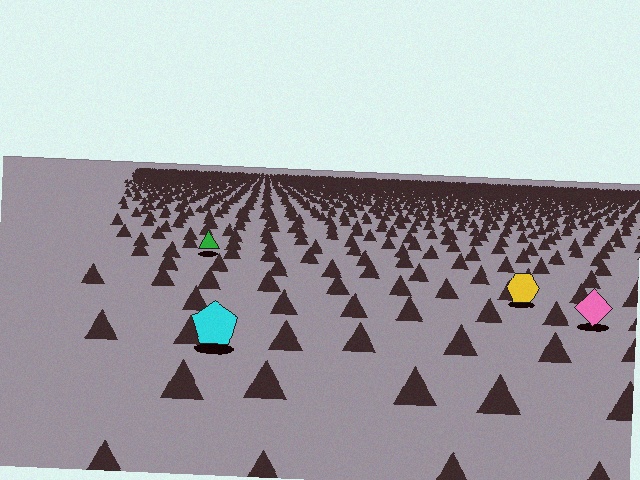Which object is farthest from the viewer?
The green triangle is farthest from the viewer. It appears smaller and the ground texture around it is denser.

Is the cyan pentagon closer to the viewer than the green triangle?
Yes. The cyan pentagon is closer — you can tell from the texture gradient: the ground texture is coarser near it.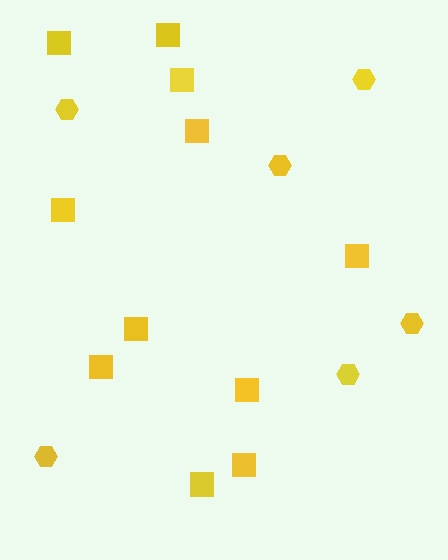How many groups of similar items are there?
There are 2 groups: one group of squares (11) and one group of hexagons (6).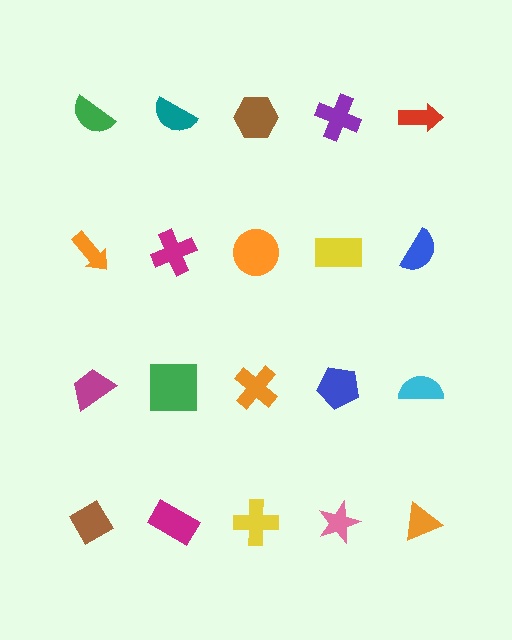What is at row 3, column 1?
A magenta trapezoid.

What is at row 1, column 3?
A brown hexagon.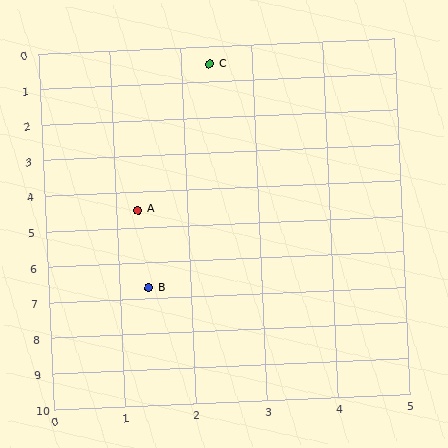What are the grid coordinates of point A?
Point A is at approximately (1.3, 4.5).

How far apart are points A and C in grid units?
Points A and C are about 4.1 grid units apart.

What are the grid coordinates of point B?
Point B is at approximately (1.4, 6.7).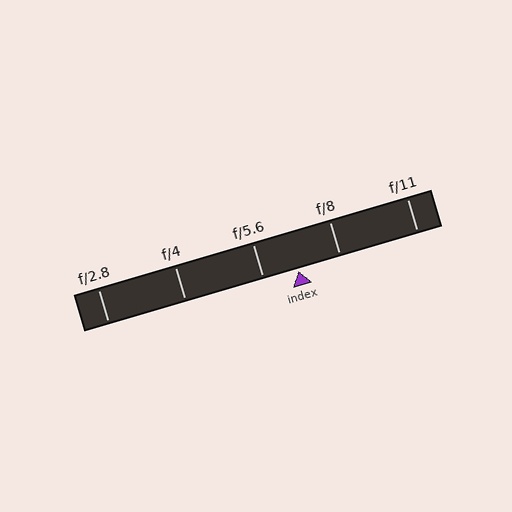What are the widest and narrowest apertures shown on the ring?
The widest aperture shown is f/2.8 and the narrowest is f/11.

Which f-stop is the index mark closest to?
The index mark is closest to f/5.6.